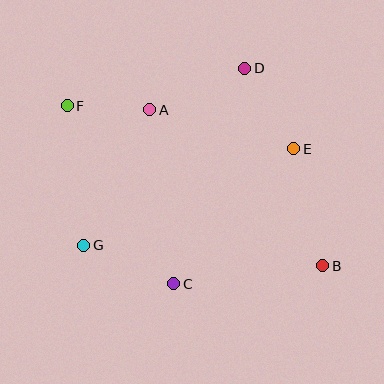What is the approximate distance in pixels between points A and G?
The distance between A and G is approximately 151 pixels.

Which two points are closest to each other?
Points A and F are closest to each other.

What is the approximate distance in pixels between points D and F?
The distance between D and F is approximately 181 pixels.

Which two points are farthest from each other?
Points B and F are farthest from each other.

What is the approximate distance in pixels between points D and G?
The distance between D and G is approximately 239 pixels.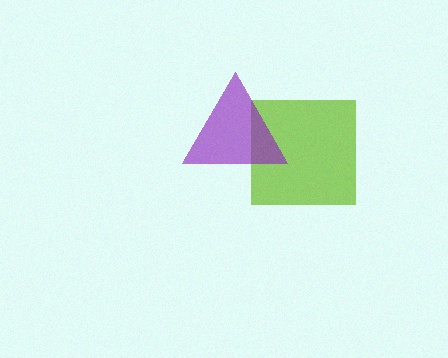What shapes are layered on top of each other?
The layered shapes are: a lime square, a purple triangle.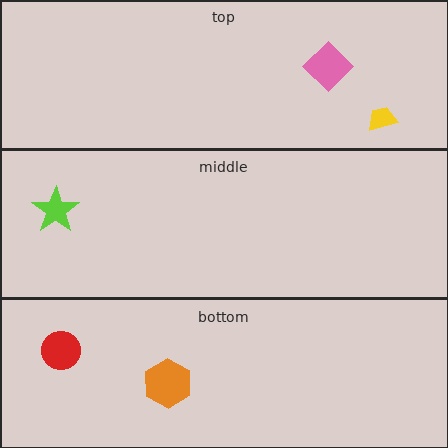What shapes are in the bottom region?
The red circle, the orange hexagon.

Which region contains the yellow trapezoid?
The top region.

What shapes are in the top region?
The yellow trapezoid, the pink diamond.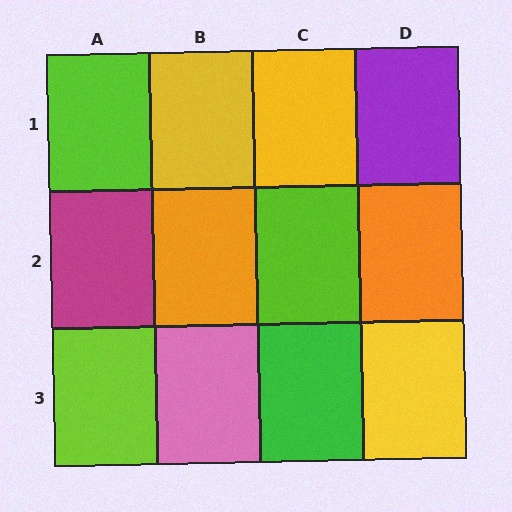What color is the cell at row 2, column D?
Orange.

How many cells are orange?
2 cells are orange.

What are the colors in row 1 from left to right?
Lime, yellow, yellow, purple.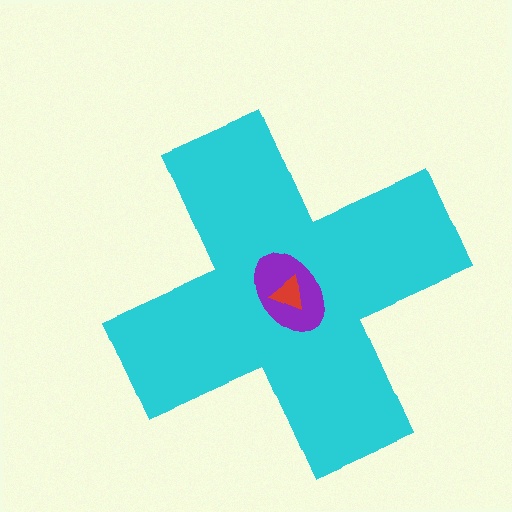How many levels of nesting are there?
3.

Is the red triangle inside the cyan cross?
Yes.